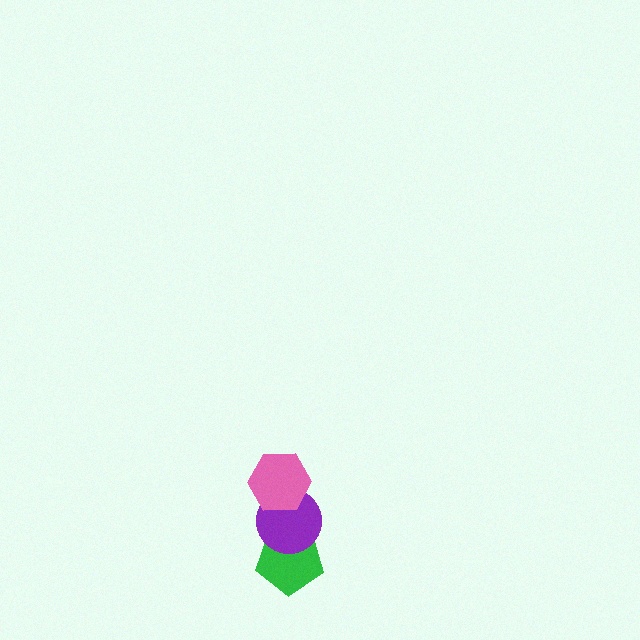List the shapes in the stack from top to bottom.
From top to bottom: the pink hexagon, the purple circle, the green pentagon.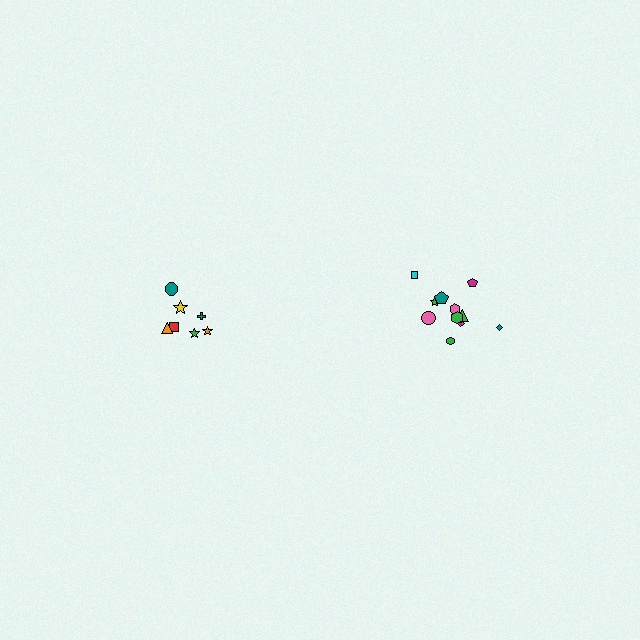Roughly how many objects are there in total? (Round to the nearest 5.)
Roughly 20 objects in total.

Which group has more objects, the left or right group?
The right group.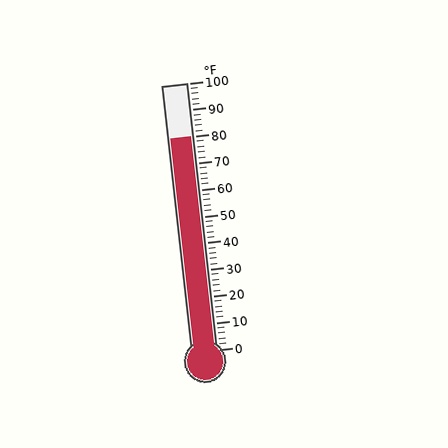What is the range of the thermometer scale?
The thermometer scale ranges from 0°F to 100°F.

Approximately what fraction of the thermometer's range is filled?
The thermometer is filled to approximately 80% of its range.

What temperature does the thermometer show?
The thermometer shows approximately 80°F.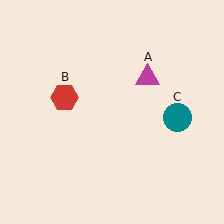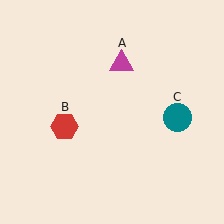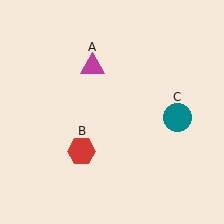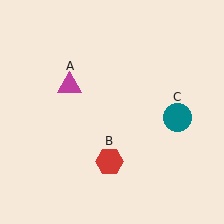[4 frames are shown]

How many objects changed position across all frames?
2 objects changed position: magenta triangle (object A), red hexagon (object B).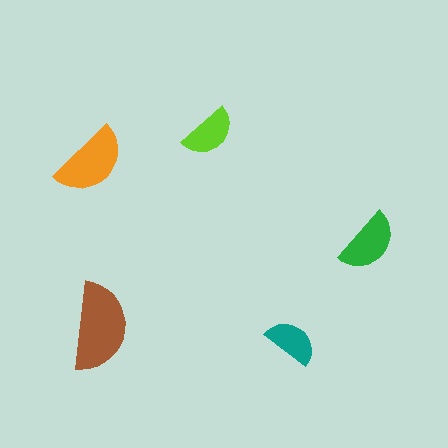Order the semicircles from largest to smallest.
the brown one, the orange one, the green one, the lime one, the teal one.